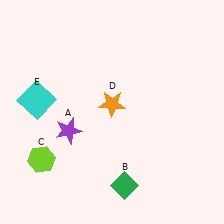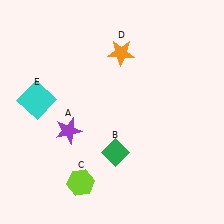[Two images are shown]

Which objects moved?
The objects that moved are: the green diamond (B), the lime hexagon (C), the orange star (D).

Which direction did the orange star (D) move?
The orange star (D) moved up.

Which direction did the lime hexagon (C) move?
The lime hexagon (C) moved right.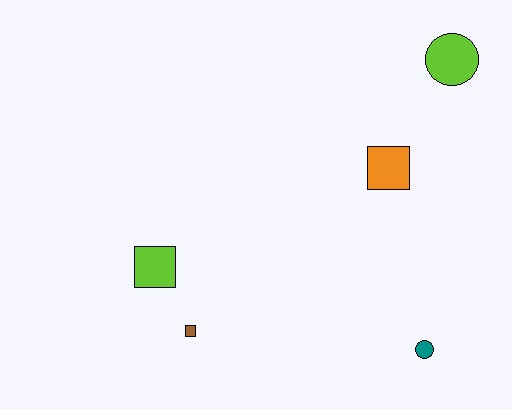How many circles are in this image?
There are 2 circles.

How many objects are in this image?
There are 5 objects.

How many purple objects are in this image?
There are no purple objects.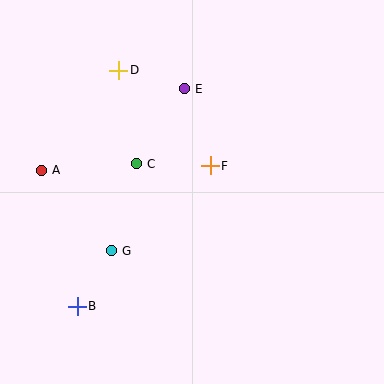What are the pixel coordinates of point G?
Point G is at (111, 251).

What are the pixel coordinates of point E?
Point E is at (184, 89).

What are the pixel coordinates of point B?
Point B is at (77, 306).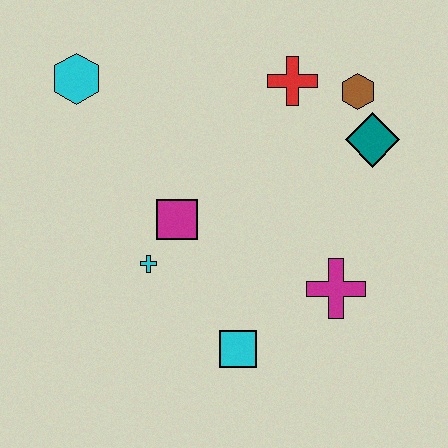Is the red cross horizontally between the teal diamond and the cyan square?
Yes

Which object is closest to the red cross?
The brown hexagon is closest to the red cross.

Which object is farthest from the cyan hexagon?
The magenta cross is farthest from the cyan hexagon.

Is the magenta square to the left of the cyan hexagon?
No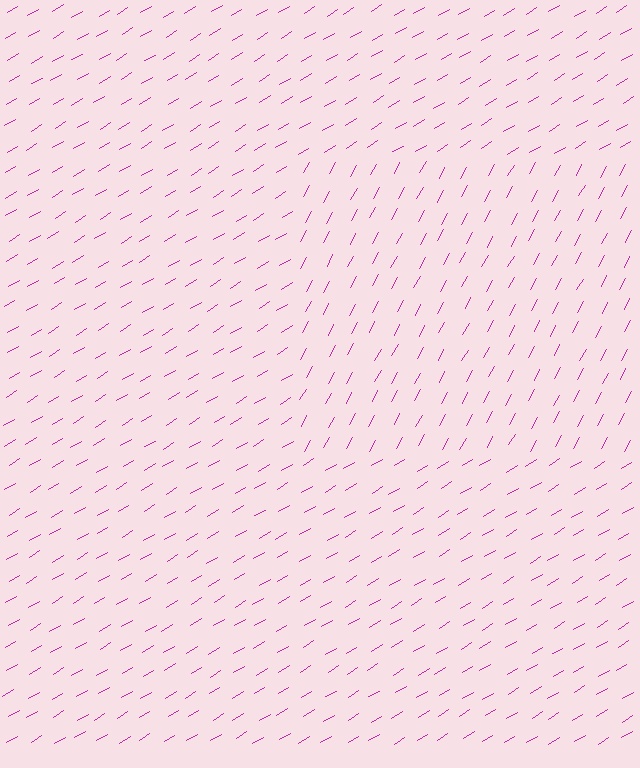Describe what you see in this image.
The image is filled with small magenta line segments. A rectangle region in the image has lines oriented differently from the surrounding lines, creating a visible texture boundary.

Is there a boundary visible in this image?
Yes, there is a texture boundary formed by a change in line orientation.